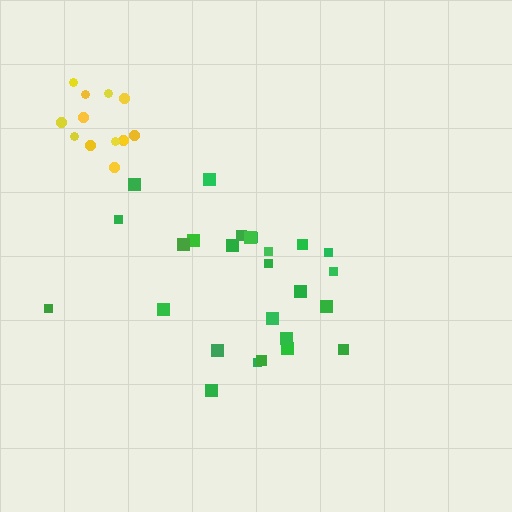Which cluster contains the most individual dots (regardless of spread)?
Green (26).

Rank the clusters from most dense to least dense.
yellow, green.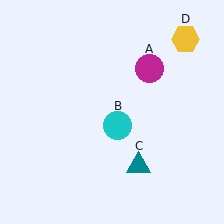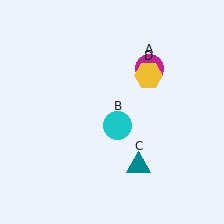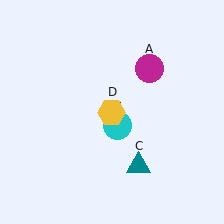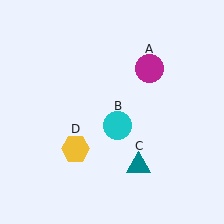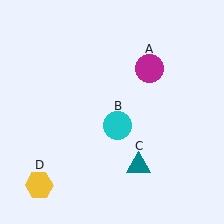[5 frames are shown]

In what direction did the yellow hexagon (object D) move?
The yellow hexagon (object D) moved down and to the left.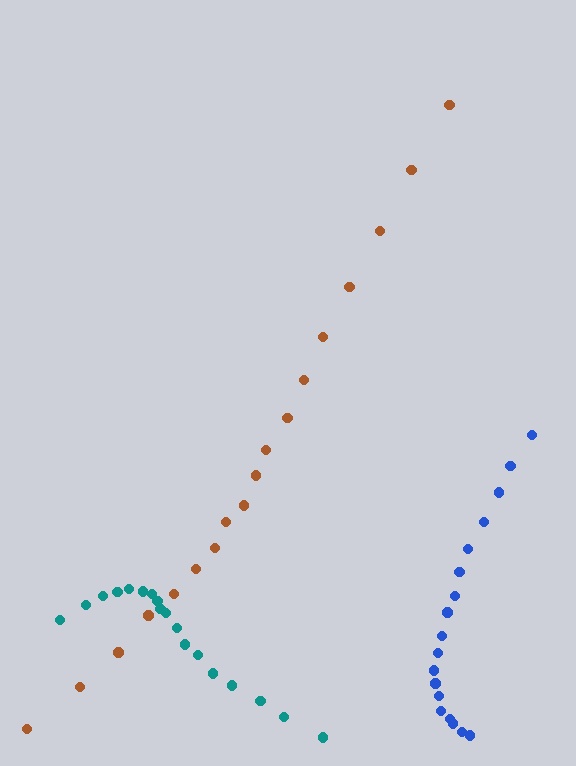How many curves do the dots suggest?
There are 3 distinct paths.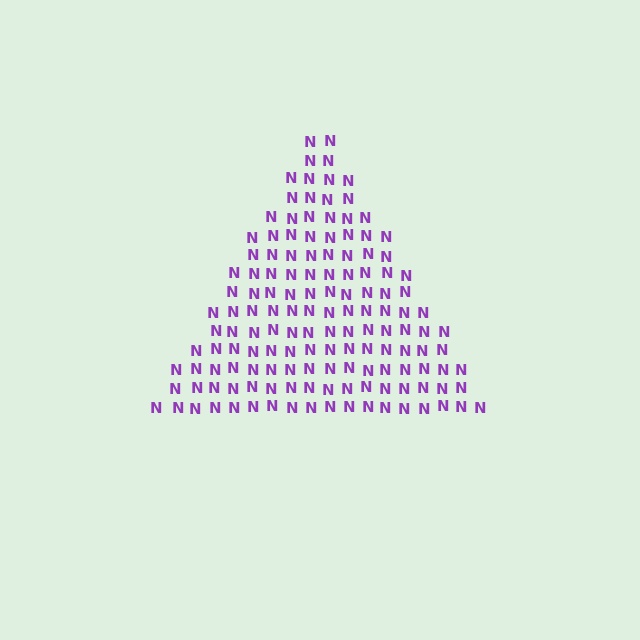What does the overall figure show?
The overall figure shows a triangle.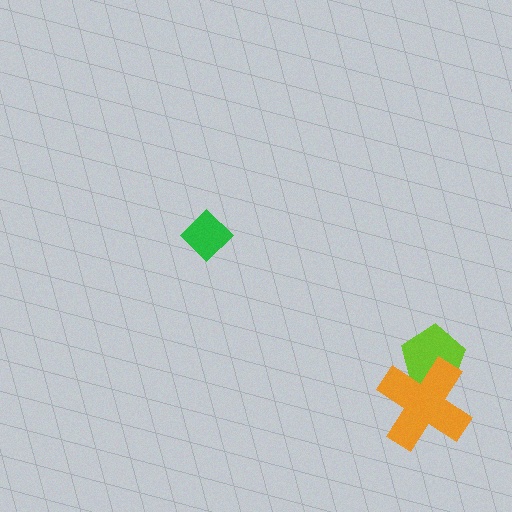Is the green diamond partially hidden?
No, no other shape covers it.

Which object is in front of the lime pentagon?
The orange cross is in front of the lime pentagon.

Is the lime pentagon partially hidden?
Yes, it is partially covered by another shape.